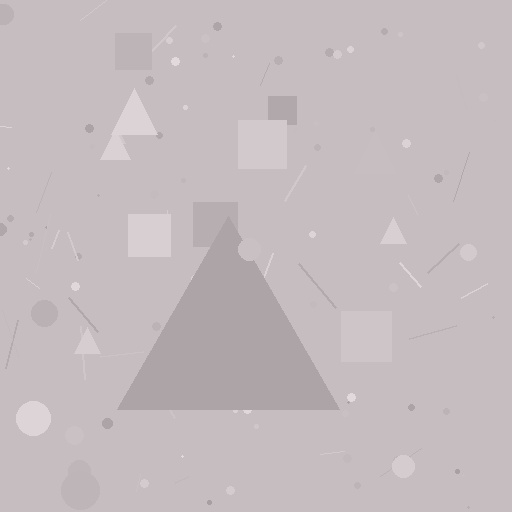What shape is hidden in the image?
A triangle is hidden in the image.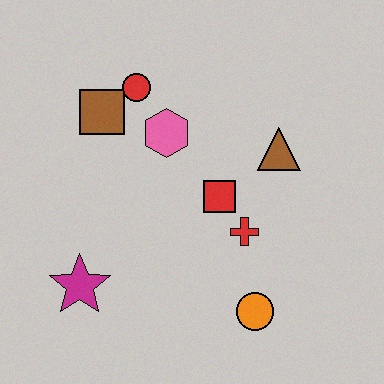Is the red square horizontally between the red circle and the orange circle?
Yes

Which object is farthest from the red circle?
The orange circle is farthest from the red circle.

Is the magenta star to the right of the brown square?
No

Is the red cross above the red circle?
No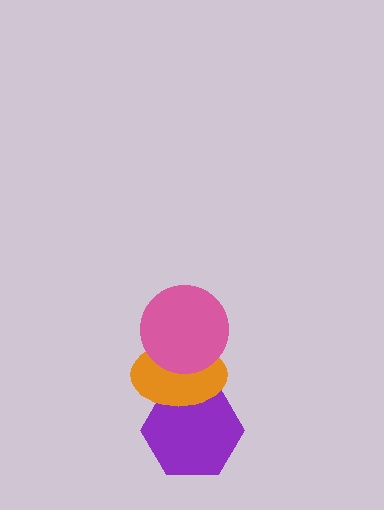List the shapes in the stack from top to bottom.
From top to bottom: the pink circle, the orange ellipse, the purple hexagon.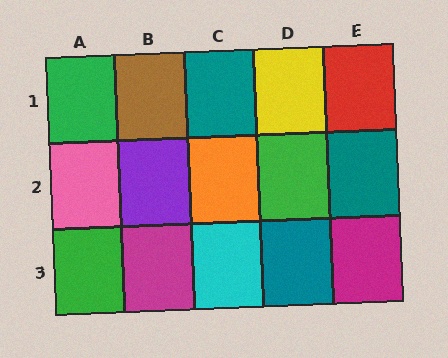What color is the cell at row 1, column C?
Teal.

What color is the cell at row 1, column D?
Yellow.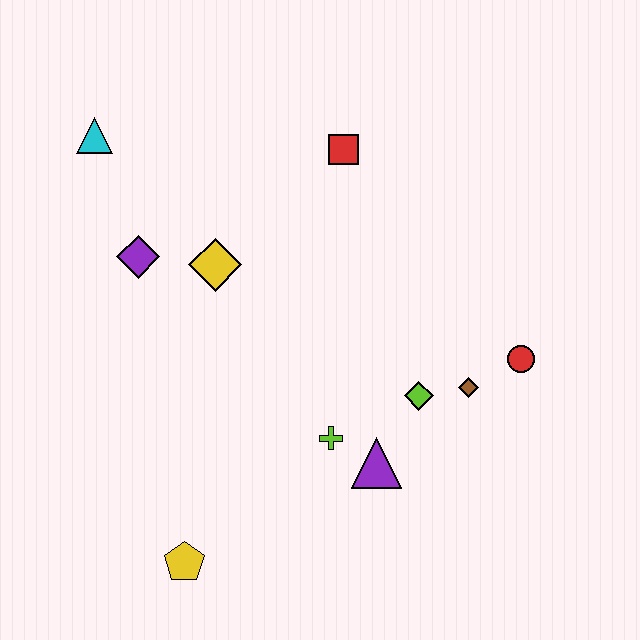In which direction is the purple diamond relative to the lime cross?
The purple diamond is to the left of the lime cross.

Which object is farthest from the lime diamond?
The cyan triangle is farthest from the lime diamond.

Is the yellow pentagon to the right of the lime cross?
No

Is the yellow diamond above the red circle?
Yes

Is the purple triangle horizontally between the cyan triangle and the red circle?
Yes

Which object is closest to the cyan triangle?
The purple diamond is closest to the cyan triangle.